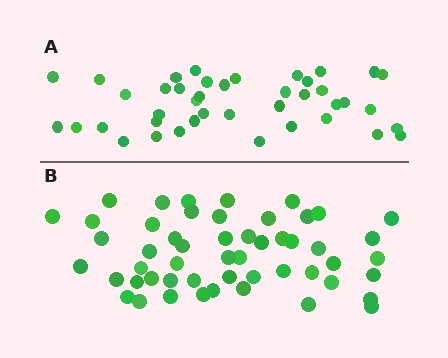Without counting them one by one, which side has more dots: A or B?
Region B (the bottom region) has more dots.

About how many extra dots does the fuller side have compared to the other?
Region B has roughly 12 or so more dots than region A.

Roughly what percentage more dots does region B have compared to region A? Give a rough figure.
About 25% more.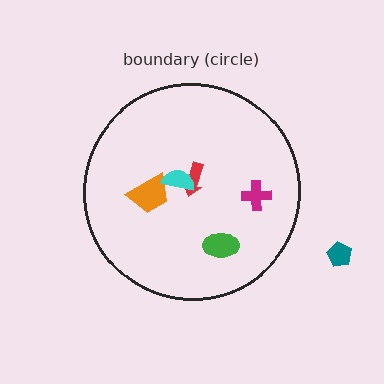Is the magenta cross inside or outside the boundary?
Inside.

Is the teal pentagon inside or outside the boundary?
Outside.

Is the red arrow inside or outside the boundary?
Inside.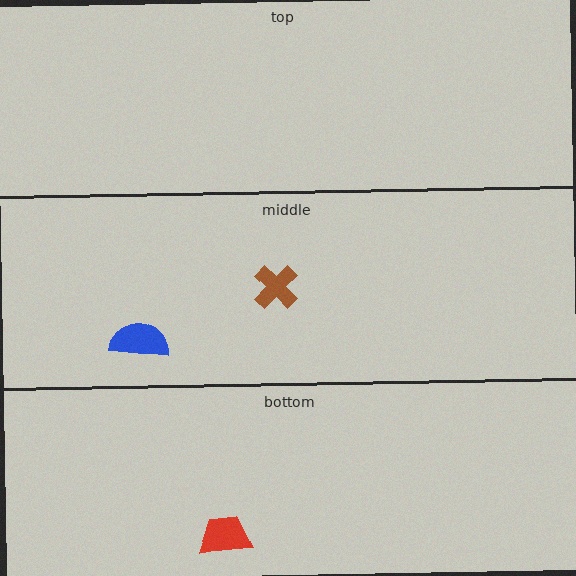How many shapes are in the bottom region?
1.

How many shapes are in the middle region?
2.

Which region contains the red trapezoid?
The bottom region.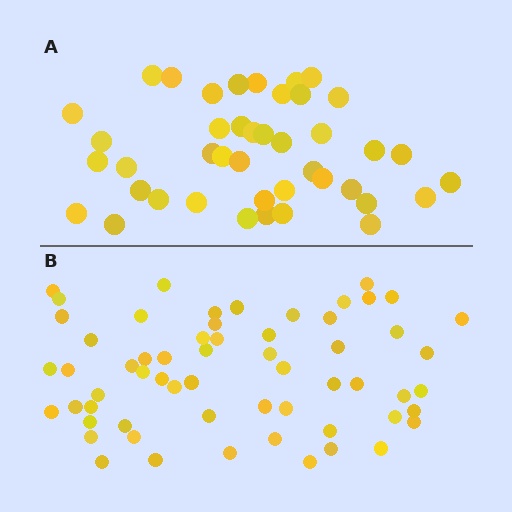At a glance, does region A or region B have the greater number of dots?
Region B (the bottom region) has more dots.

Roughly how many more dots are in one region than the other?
Region B has approximately 20 more dots than region A.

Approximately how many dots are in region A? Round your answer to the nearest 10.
About 40 dots. (The exact count is 42, which rounds to 40.)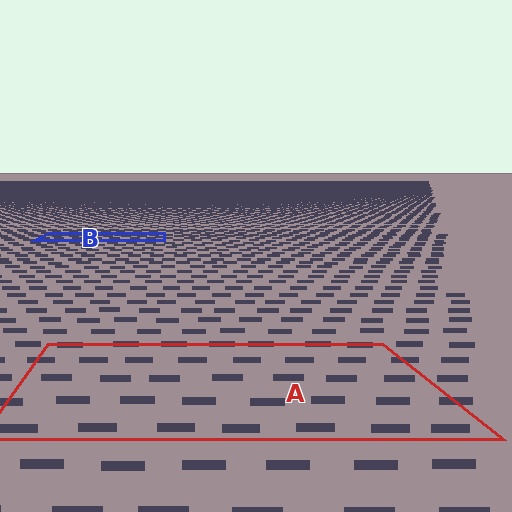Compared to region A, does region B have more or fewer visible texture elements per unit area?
Region B has more texture elements per unit area — they are packed more densely because it is farther away.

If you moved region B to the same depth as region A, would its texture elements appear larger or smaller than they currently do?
They would appear larger. At a closer depth, the same texture elements are projected at a bigger on-screen size.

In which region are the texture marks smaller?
The texture marks are smaller in region B, because it is farther away.